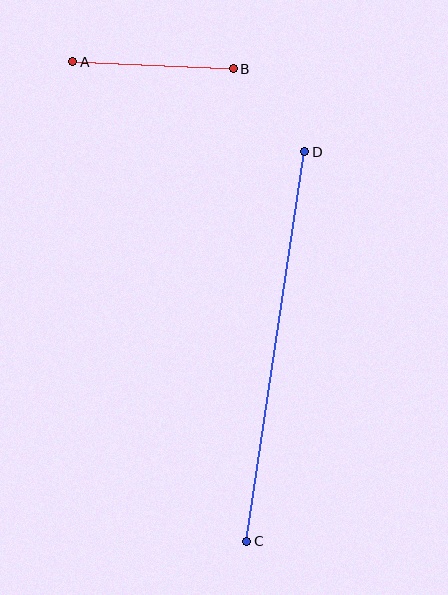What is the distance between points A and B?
The distance is approximately 161 pixels.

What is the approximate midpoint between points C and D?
The midpoint is at approximately (276, 346) pixels.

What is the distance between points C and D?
The distance is approximately 394 pixels.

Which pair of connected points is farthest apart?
Points C and D are farthest apart.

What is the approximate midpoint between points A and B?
The midpoint is at approximately (153, 65) pixels.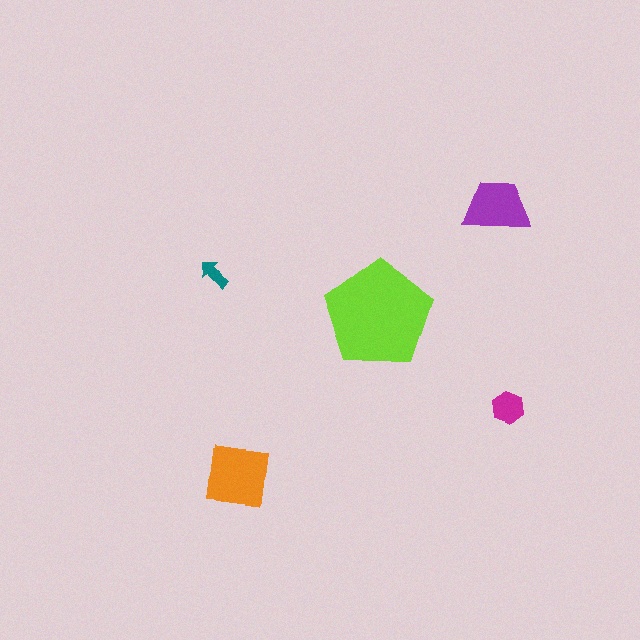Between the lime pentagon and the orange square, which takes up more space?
The lime pentagon.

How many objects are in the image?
There are 5 objects in the image.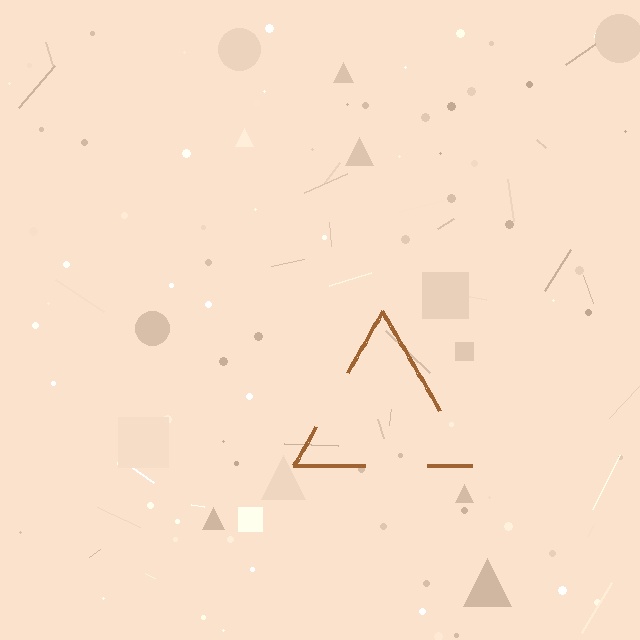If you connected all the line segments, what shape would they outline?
They would outline a triangle.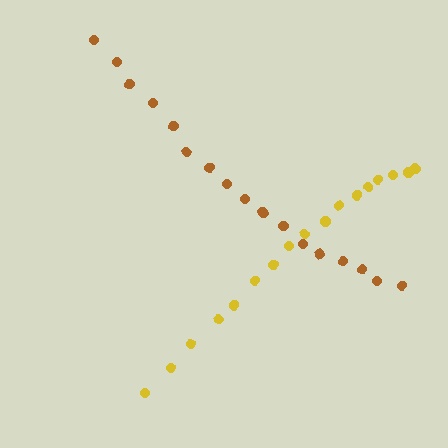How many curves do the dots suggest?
There are 2 distinct paths.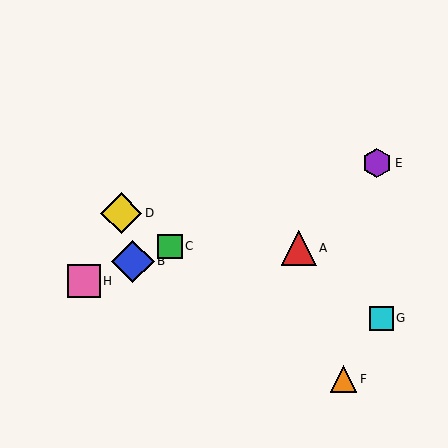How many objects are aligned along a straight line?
4 objects (B, C, E, H) are aligned along a straight line.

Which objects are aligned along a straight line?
Objects B, C, E, H are aligned along a straight line.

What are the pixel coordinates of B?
Object B is at (133, 261).